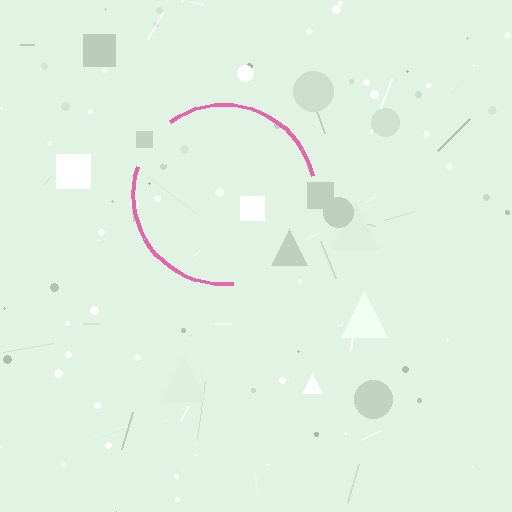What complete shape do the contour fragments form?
The contour fragments form a circle.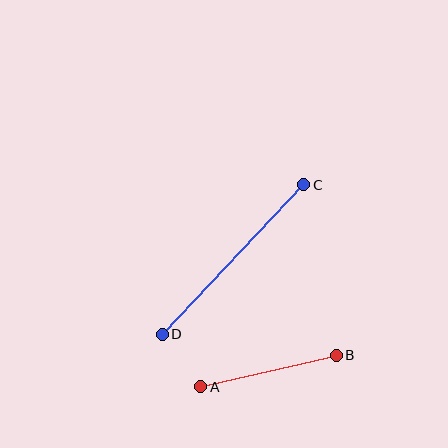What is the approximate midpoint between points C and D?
The midpoint is at approximately (233, 259) pixels.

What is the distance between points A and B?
The distance is approximately 139 pixels.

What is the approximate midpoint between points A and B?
The midpoint is at approximately (269, 371) pixels.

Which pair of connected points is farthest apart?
Points C and D are farthest apart.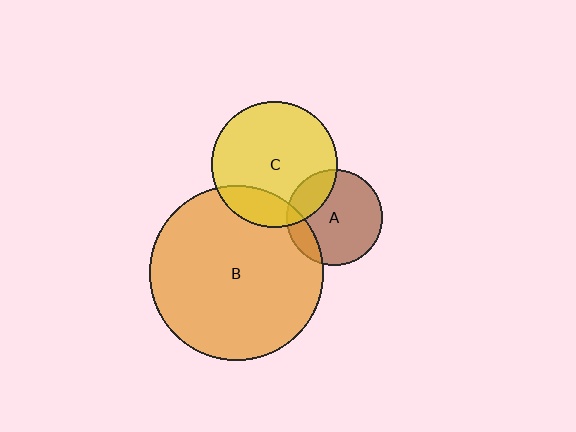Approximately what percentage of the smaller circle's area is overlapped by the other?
Approximately 20%.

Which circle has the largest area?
Circle B (orange).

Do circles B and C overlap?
Yes.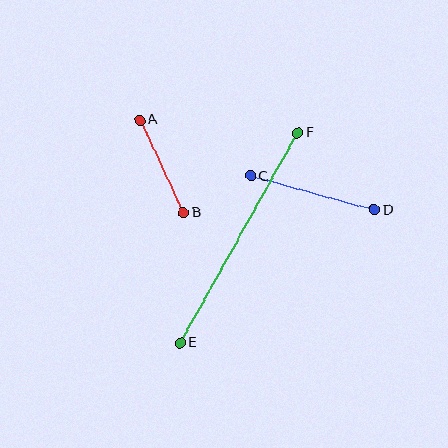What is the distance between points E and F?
The distance is approximately 241 pixels.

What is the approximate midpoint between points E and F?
The midpoint is at approximately (239, 238) pixels.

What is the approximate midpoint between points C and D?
The midpoint is at approximately (313, 193) pixels.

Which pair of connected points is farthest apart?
Points E and F are farthest apart.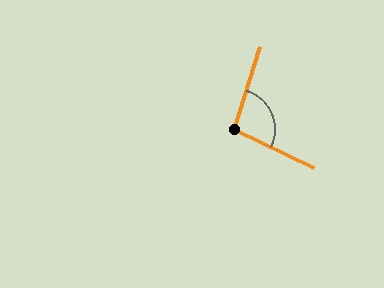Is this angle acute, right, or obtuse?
It is obtuse.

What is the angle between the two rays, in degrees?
Approximately 98 degrees.